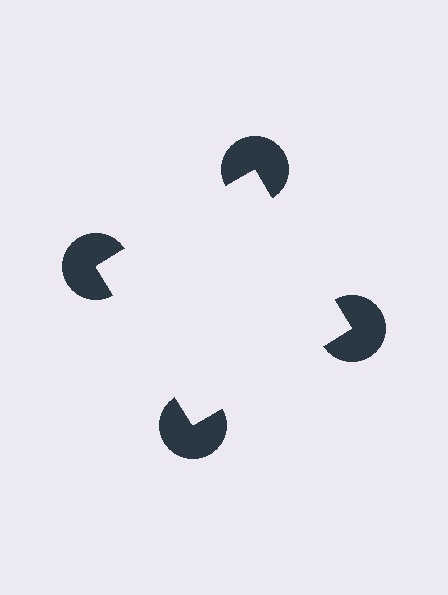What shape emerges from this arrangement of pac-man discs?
An illusory square — its edges are inferred from the aligned wedge cuts in the pac-man discs, not physically drawn.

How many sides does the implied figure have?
4 sides.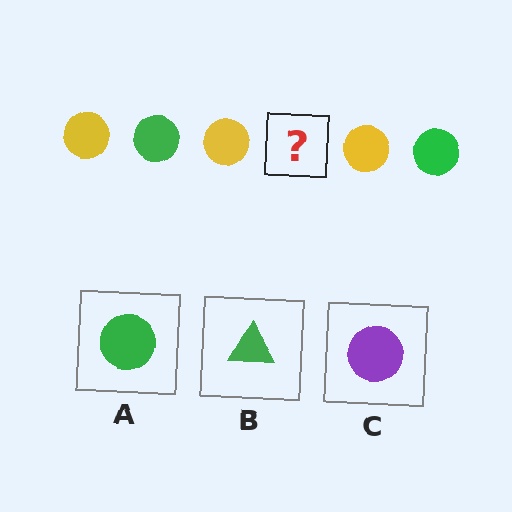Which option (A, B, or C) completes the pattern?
A.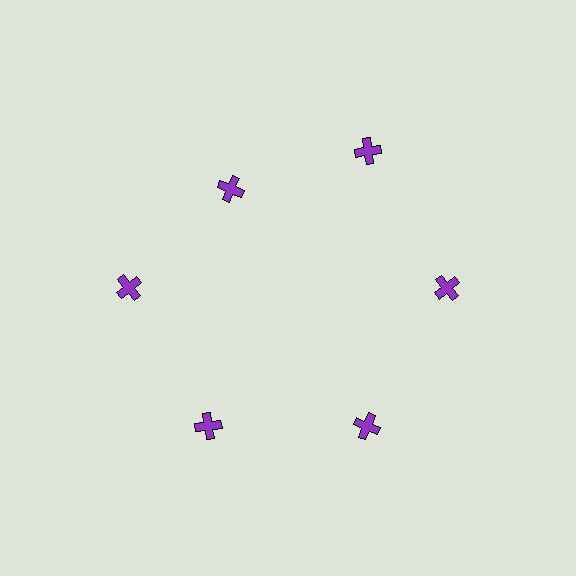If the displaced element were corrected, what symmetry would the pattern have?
It would have 6-fold rotational symmetry — the pattern would map onto itself every 60 degrees.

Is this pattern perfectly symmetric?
No. The 6 purple crosses are arranged in a ring, but one element near the 11 o'clock position is pulled inward toward the center, breaking the 6-fold rotational symmetry.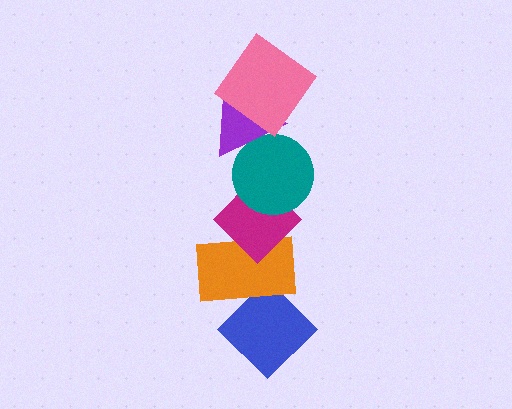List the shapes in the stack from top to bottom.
From top to bottom: the pink diamond, the purple triangle, the teal circle, the magenta diamond, the orange rectangle, the blue diamond.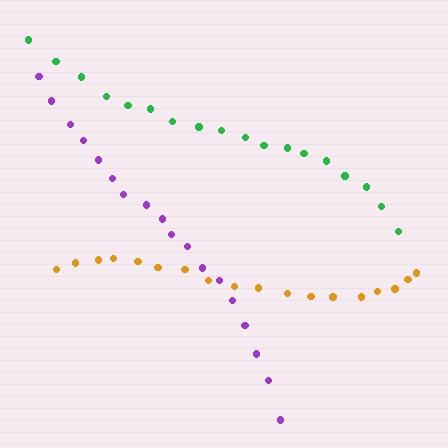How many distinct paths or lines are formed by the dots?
There are 3 distinct paths.